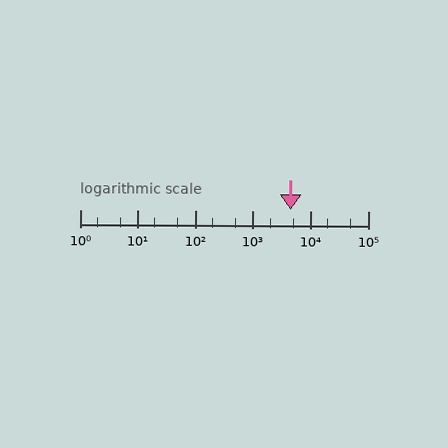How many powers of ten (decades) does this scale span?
The scale spans 5 decades, from 1 to 100000.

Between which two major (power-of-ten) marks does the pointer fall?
The pointer is between 1000 and 10000.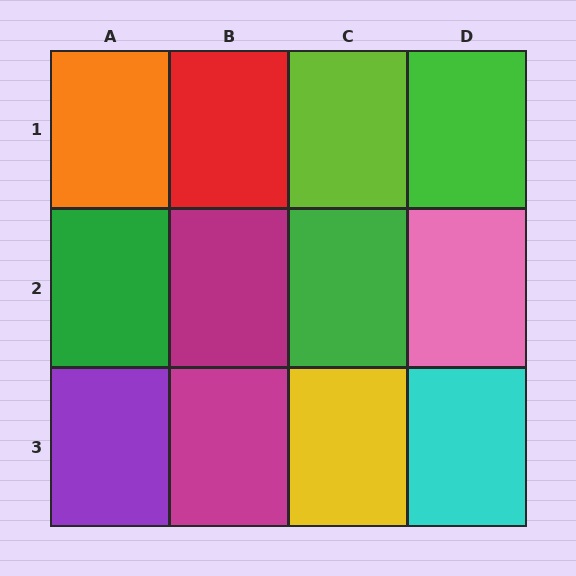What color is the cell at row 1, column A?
Orange.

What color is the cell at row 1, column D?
Green.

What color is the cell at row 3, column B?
Magenta.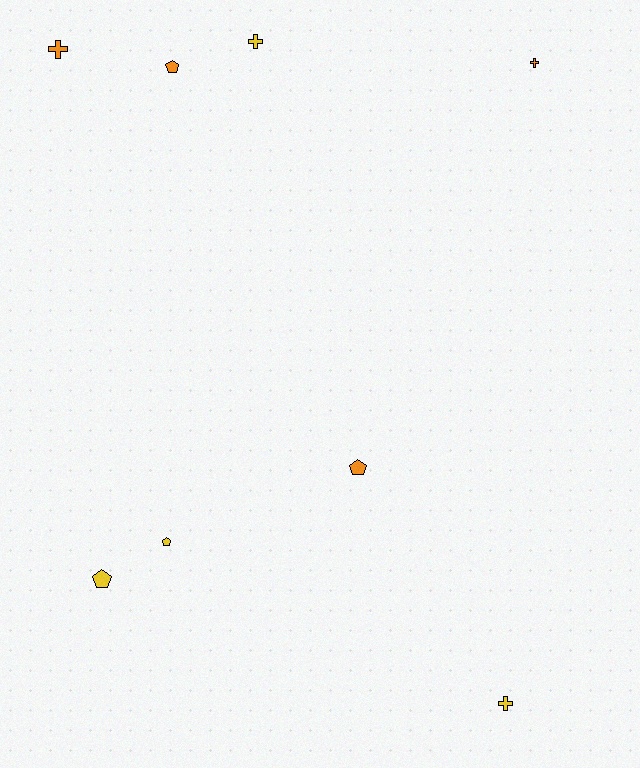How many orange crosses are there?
There are 2 orange crosses.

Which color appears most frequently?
Orange, with 4 objects.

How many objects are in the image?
There are 8 objects.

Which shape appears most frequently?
Pentagon, with 4 objects.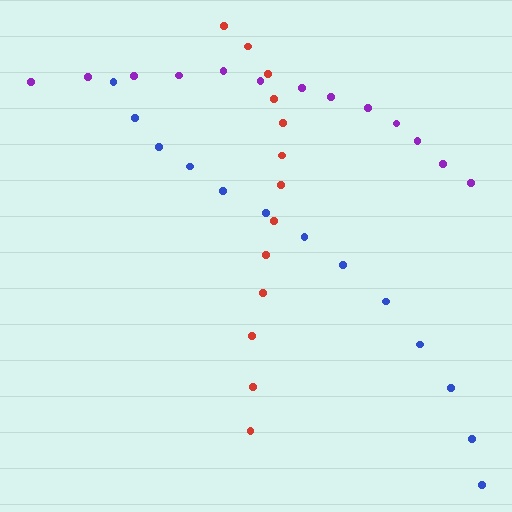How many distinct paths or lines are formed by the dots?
There are 3 distinct paths.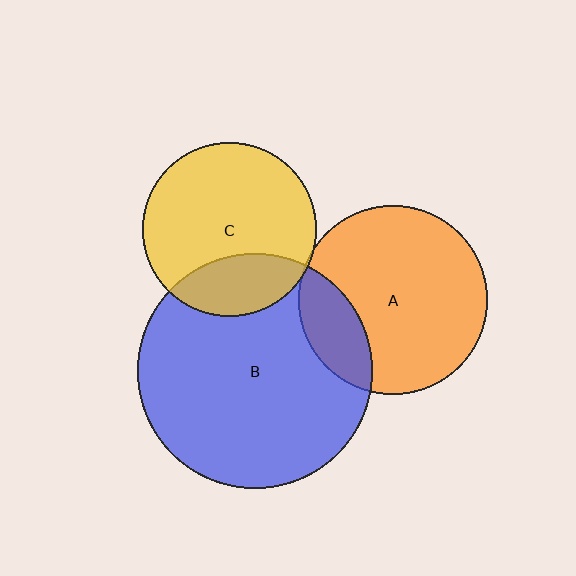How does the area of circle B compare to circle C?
Approximately 1.8 times.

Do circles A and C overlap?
Yes.